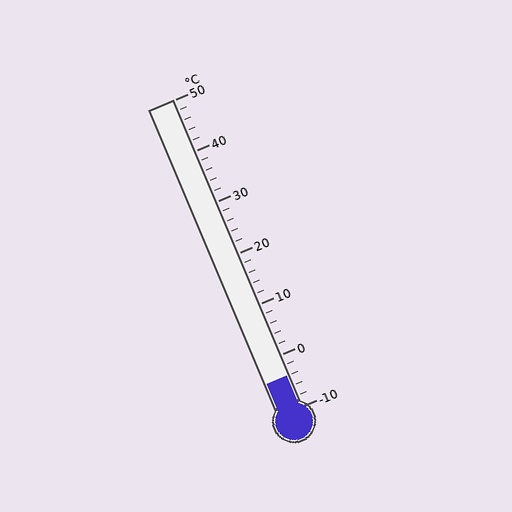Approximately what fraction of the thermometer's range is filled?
The thermometer is filled to approximately 10% of its range.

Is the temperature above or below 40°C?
The temperature is below 40°C.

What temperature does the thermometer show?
The thermometer shows approximately -4°C.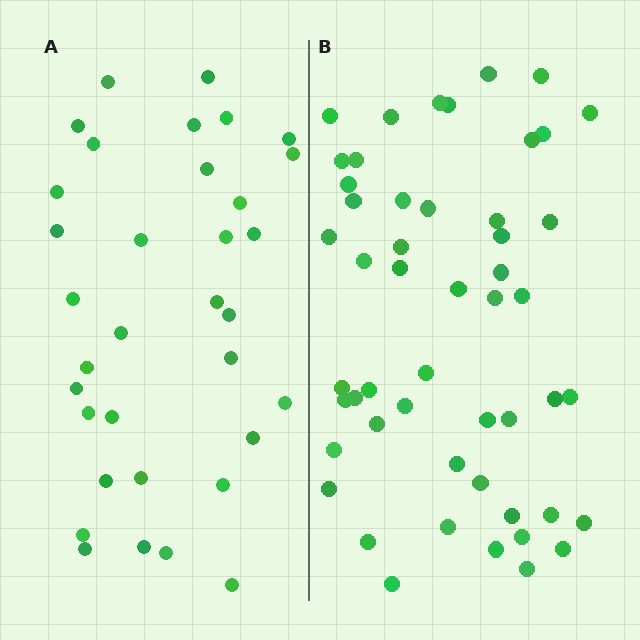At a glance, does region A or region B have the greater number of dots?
Region B (the right region) has more dots.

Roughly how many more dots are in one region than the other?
Region B has approximately 15 more dots than region A.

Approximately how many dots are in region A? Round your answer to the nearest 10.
About 30 dots. (The exact count is 34, which rounds to 30.)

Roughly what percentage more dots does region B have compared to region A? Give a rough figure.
About 50% more.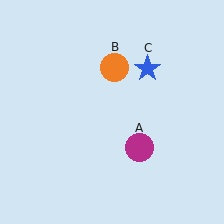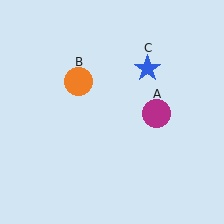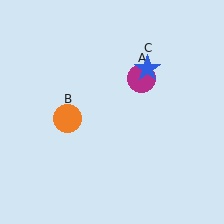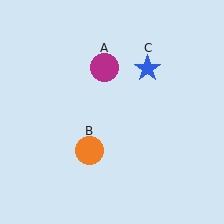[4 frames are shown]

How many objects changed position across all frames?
2 objects changed position: magenta circle (object A), orange circle (object B).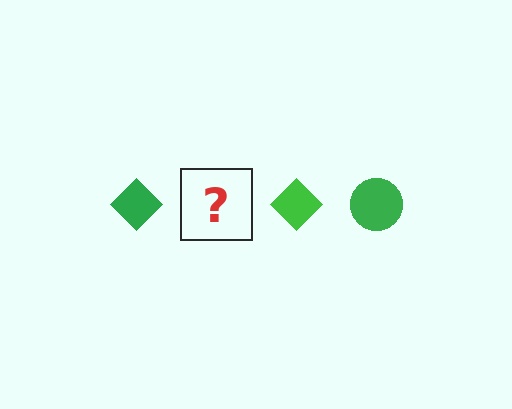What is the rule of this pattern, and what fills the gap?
The rule is that the pattern cycles through diamond, circle shapes in green. The gap should be filled with a green circle.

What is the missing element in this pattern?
The missing element is a green circle.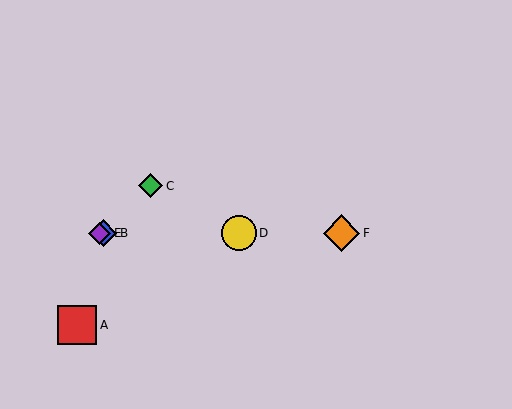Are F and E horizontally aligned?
Yes, both are at y≈233.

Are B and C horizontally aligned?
No, B is at y≈233 and C is at y≈186.